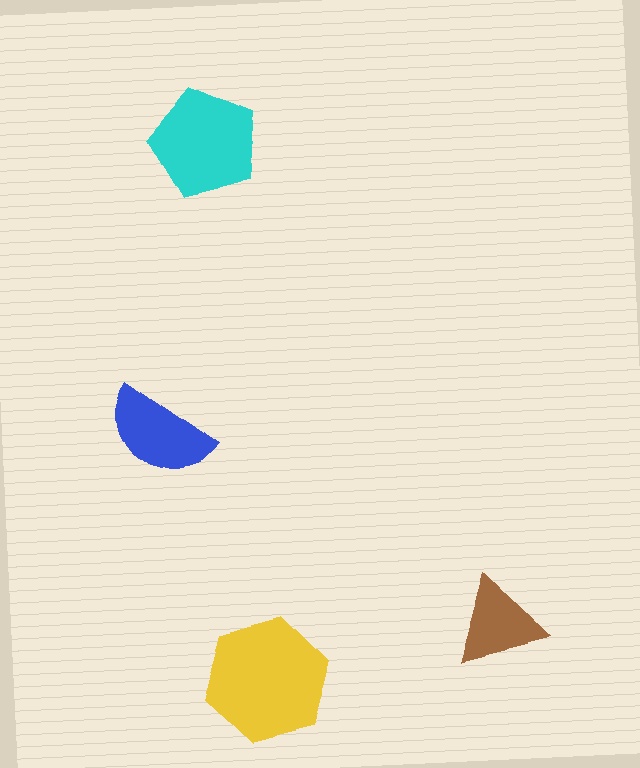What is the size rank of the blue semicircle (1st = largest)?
3rd.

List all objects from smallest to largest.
The brown triangle, the blue semicircle, the cyan pentagon, the yellow hexagon.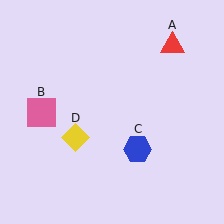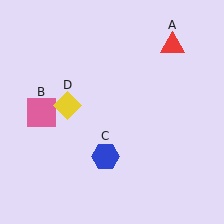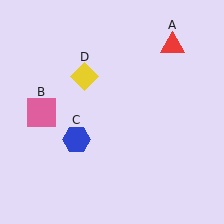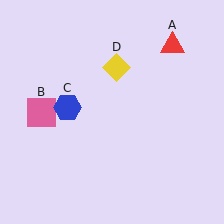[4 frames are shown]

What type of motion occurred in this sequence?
The blue hexagon (object C), yellow diamond (object D) rotated clockwise around the center of the scene.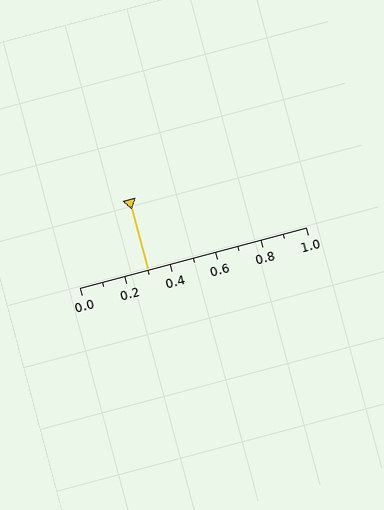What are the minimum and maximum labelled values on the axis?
The axis runs from 0.0 to 1.0.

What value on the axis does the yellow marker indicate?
The marker indicates approximately 0.3.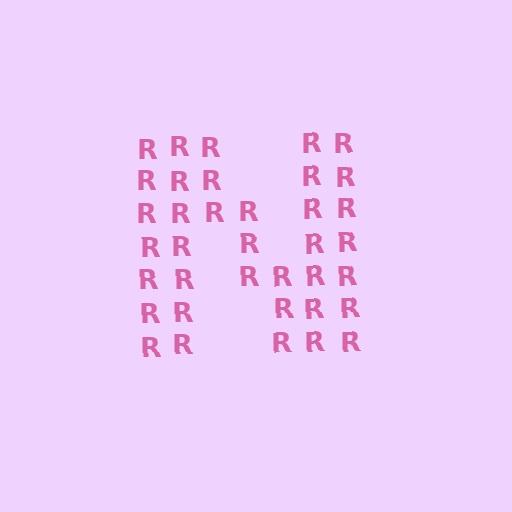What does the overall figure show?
The overall figure shows the letter N.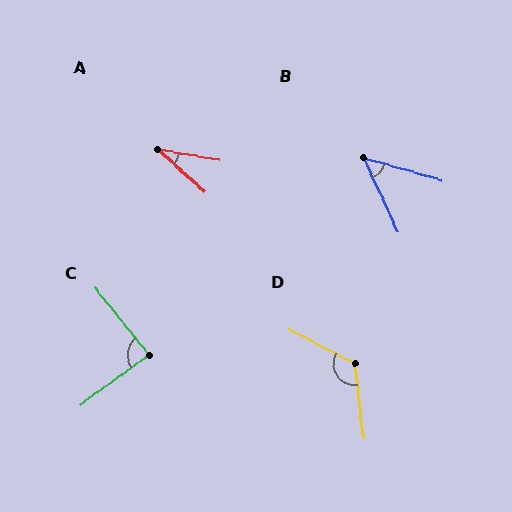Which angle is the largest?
D, at approximately 124 degrees.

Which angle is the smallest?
A, at approximately 32 degrees.